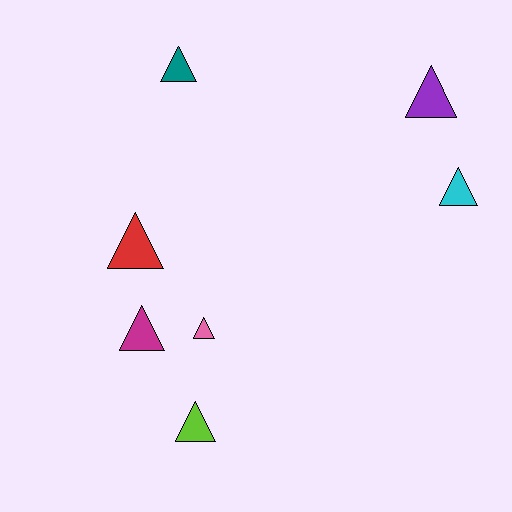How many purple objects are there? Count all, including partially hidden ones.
There is 1 purple object.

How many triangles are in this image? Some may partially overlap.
There are 7 triangles.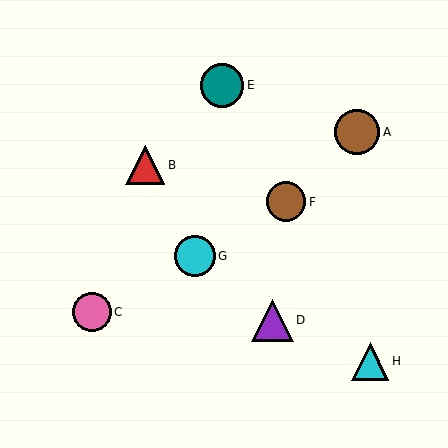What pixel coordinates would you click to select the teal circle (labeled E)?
Click at (222, 85) to select the teal circle E.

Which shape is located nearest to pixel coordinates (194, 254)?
The cyan circle (labeled G) at (195, 256) is nearest to that location.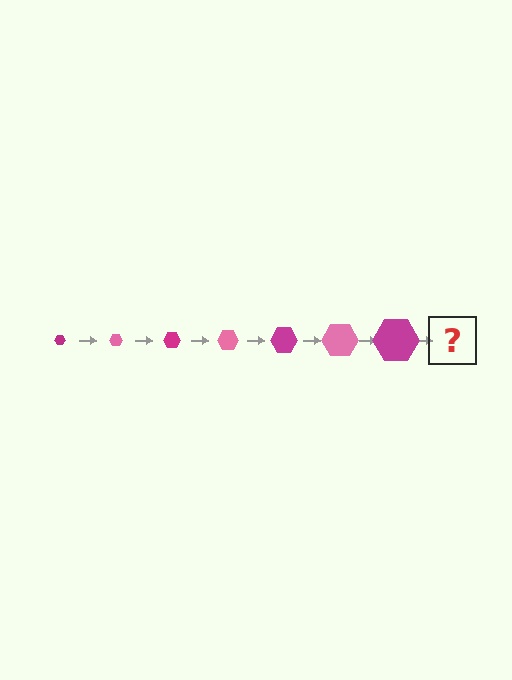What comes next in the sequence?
The next element should be a pink hexagon, larger than the previous one.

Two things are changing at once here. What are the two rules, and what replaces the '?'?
The two rules are that the hexagon grows larger each step and the color cycles through magenta and pink. The '?' should be a pink hexagon, larger than the previous one.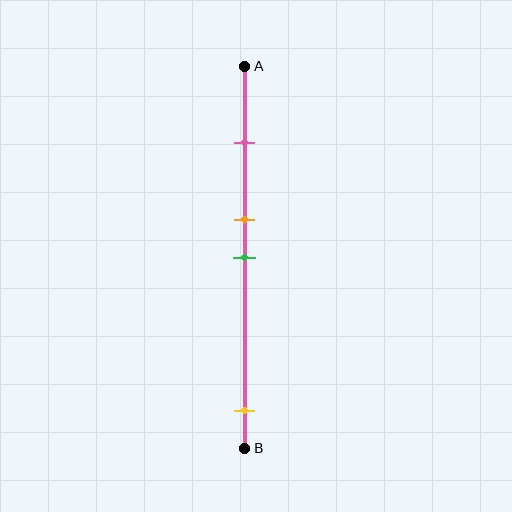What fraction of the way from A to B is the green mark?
The green mark is approximately 50% (0.5) of the way from A to B.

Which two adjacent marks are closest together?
The orange and green marks are the closest adjacent pair.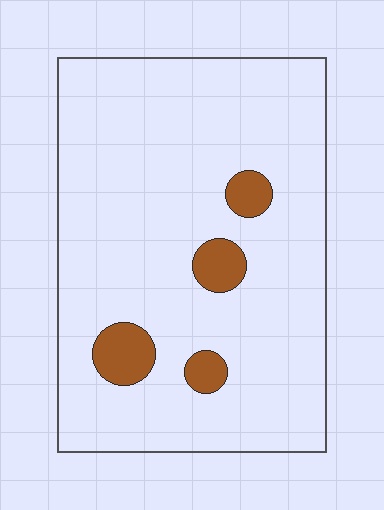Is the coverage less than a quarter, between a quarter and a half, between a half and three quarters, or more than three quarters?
Less than a quarter.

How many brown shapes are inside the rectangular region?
4.